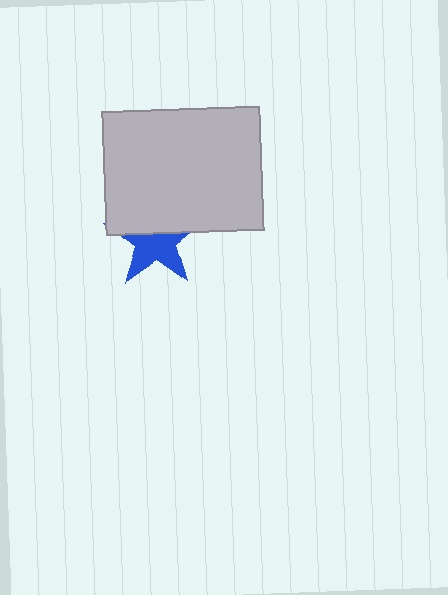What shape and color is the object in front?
The object in front is a light gray rectangle.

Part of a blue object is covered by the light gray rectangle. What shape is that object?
It is a star.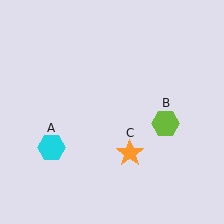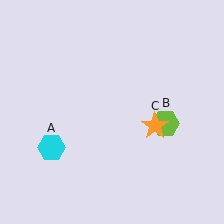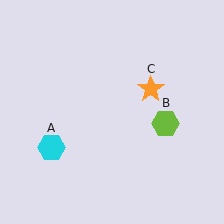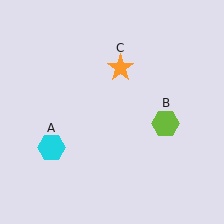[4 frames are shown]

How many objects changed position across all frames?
1 object changed position: orange star (object C).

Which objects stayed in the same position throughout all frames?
Cyan hexagon (object A) and lime hexagon (object B) remained stationary.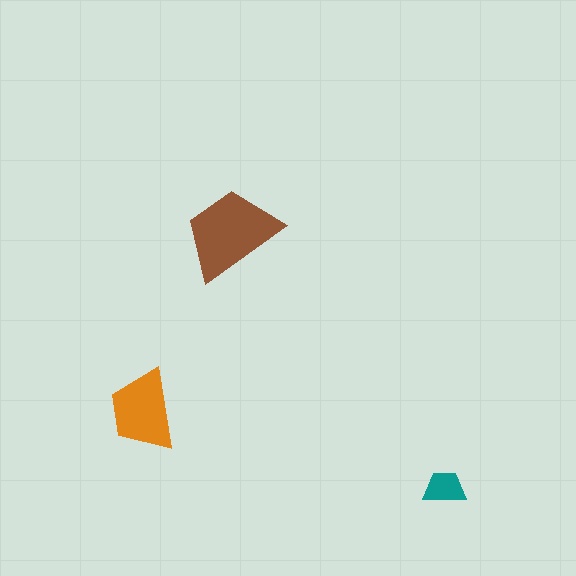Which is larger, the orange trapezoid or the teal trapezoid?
The orange one.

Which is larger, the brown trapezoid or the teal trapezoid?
The brown one.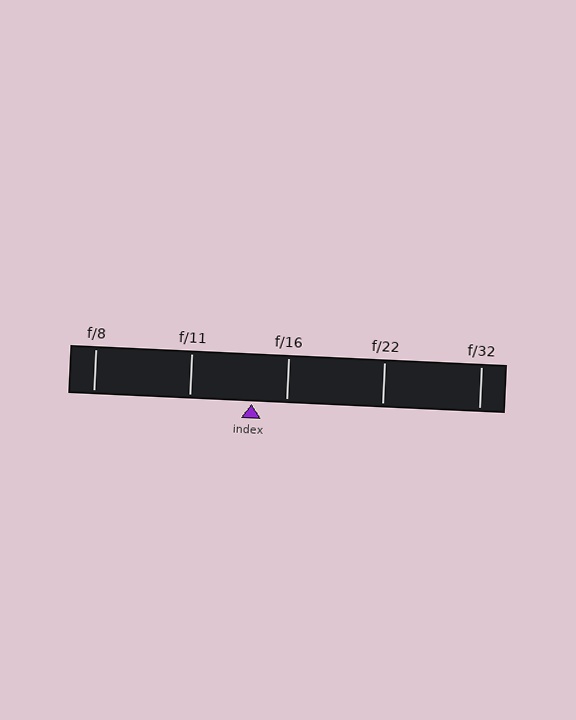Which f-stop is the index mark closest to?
The index mark is closest to f/16.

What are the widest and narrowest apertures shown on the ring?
The widest aperture shown is f/8 and the narrowest is f/32.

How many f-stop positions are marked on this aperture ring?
There are 5 f-stop positions marked.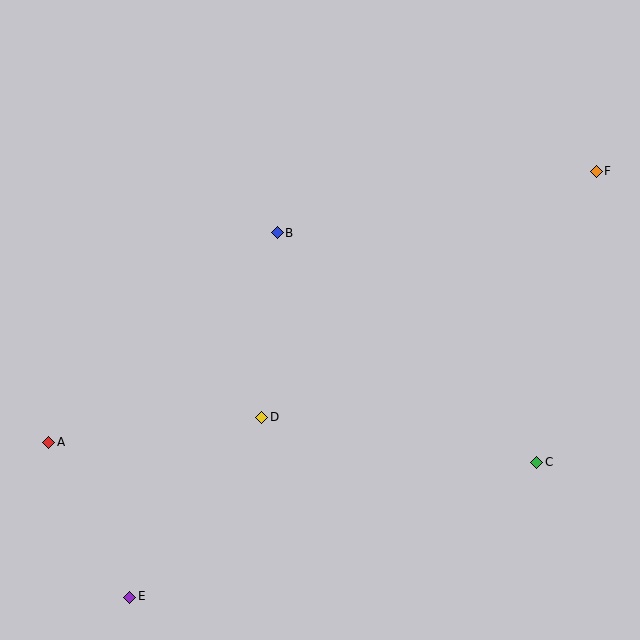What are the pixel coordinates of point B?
Point B is at (278, 232).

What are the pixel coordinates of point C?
Point C is at (536, 462).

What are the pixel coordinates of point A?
Point A is at (49, 442).